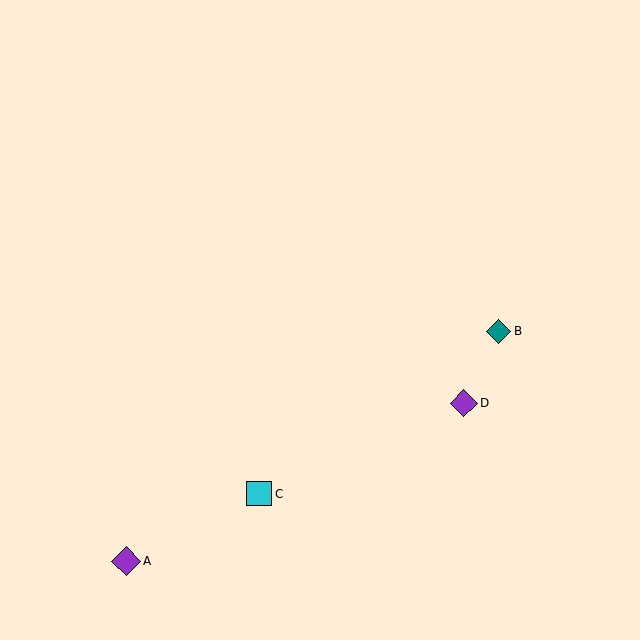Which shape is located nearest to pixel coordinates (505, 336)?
The teal diamond (labeled B) at (499, 331) is nearest to that location.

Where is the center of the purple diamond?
The center of the purple diamond is at (126, 561).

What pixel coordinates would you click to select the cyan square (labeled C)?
Click at (259, 494) to select the cyan square C.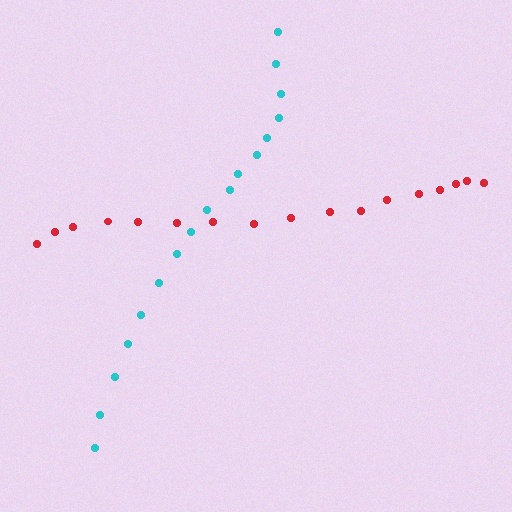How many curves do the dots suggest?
There are 2 distinct paths.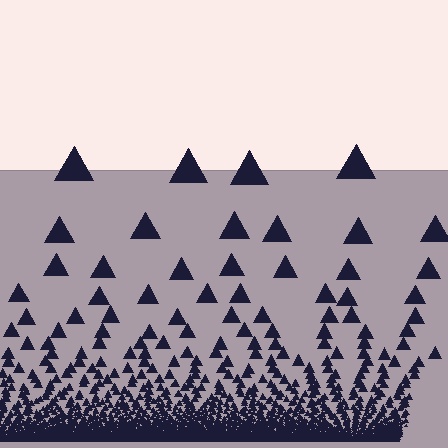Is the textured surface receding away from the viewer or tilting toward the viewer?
The surface appears to tilt toward the viewer. Texture elements get larger and sparser toward the top.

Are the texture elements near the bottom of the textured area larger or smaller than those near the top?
Smaller. The gradient is inverted — elements near the bottom are smaller and denser.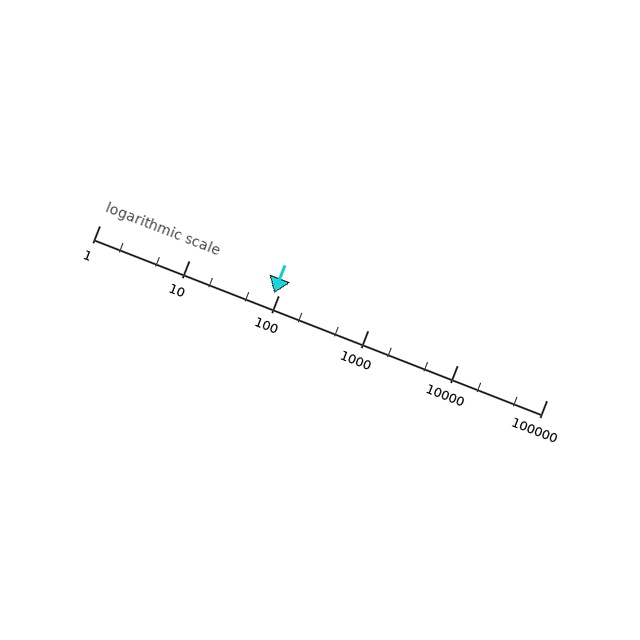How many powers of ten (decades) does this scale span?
The scale spans 5 decades, from 1 to 100000.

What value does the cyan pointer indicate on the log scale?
The pointer indicates approximately 89.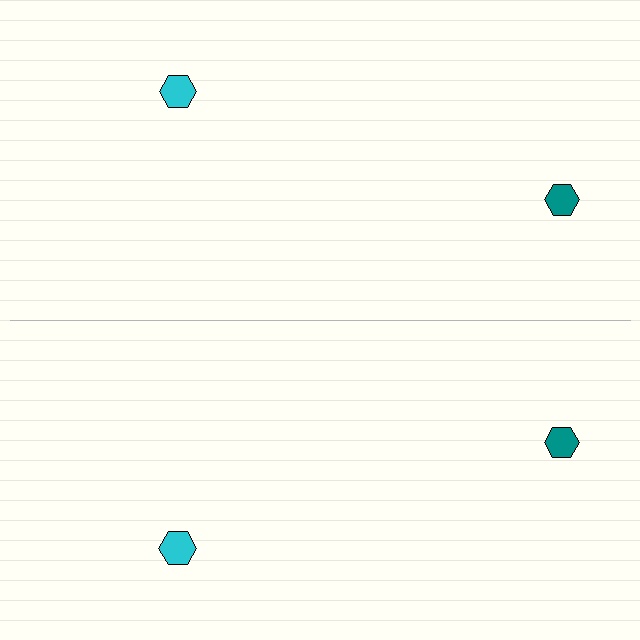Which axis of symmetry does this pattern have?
The pattern has a horizontal axis of symmetry running through the center of the image.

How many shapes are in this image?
There are 4 shapes in this image.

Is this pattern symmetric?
Yes, this pattern has bilateral (reflection) symmetry.